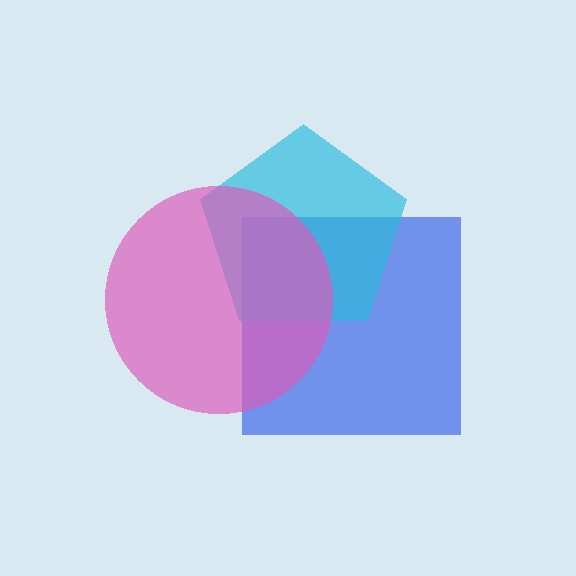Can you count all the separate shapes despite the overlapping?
Yes, there are 3 separate shapes.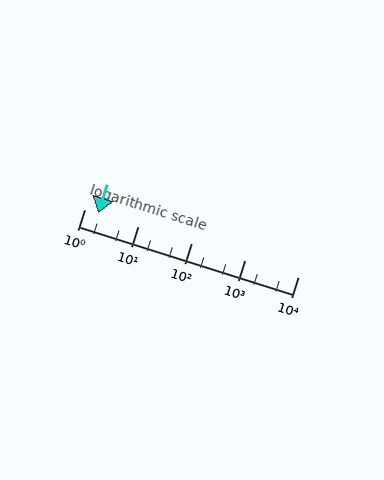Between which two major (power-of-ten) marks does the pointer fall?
The pointer is between 1 and 10.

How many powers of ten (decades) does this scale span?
The scale spans 4 decades, from 1 to 10000.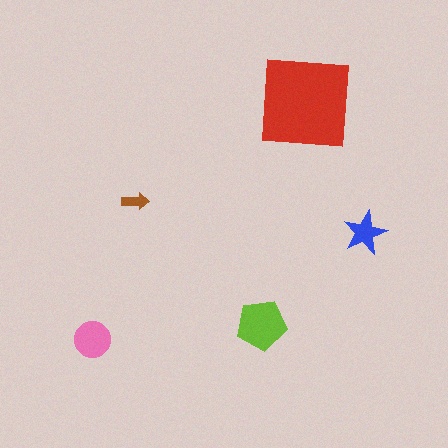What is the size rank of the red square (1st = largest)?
1st.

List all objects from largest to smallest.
The red square, the lime pentagon, the pink circle, the blue star, the brown arrow.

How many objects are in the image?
There are 5 objects in the image.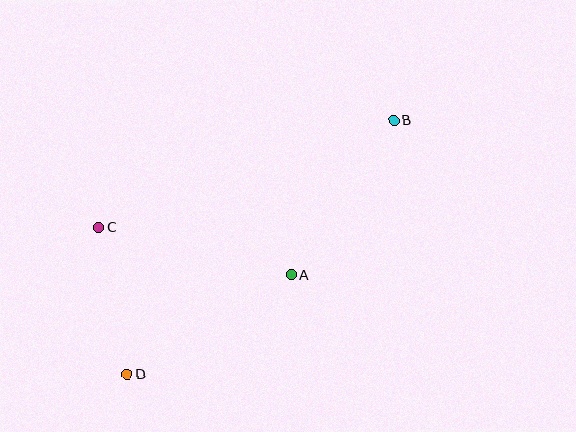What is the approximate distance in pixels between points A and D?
The distance between A and D is approximately 192 pixels.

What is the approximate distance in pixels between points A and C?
The distance between A and C is approximately 198 pixels.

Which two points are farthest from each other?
Points B and D are farthest from each other.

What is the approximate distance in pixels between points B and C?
The distance between B and C is approximately 313 pixels.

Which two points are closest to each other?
Points C and D are closest to each other.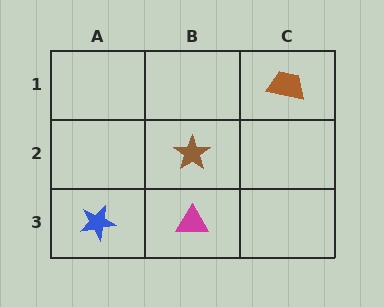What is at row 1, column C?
A brown trapezoid.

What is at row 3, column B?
A magenta triangle.